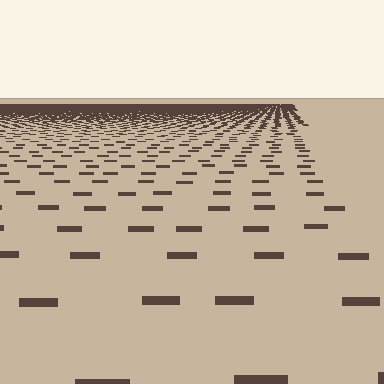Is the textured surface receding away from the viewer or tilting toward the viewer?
The surface is receding away from the viewer. Texture elements get smaller and denser toward the top.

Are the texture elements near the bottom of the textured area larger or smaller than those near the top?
Larger. Near the bottom, elements are closer to the viewer and appear at a bigger on-screen size.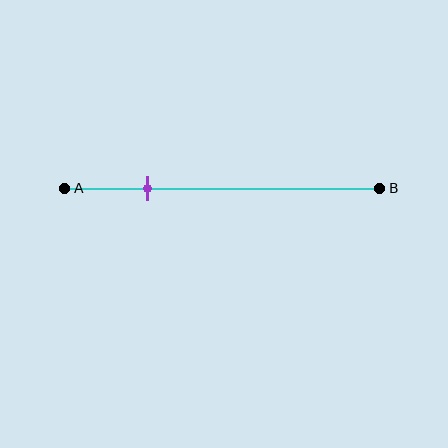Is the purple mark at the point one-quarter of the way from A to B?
Yes, the mark is approximately at the one-quarter point.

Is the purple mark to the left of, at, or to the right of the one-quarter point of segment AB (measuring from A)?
The purple mark is approximately at the one-quarter point of segment AB.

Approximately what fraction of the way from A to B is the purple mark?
The purple mark is approximately 25% of the way from A to B.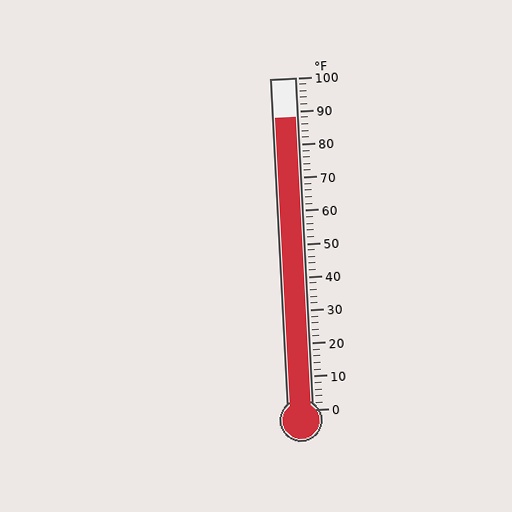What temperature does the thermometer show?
The thermometer shows approximately 88°F.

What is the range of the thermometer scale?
The thermometer scale ranges from 0°F to 100°F.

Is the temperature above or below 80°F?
The temperature is above 80°F.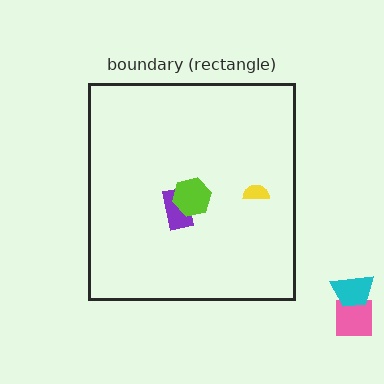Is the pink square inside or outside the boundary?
Outside.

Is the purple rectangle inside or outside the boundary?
Inside.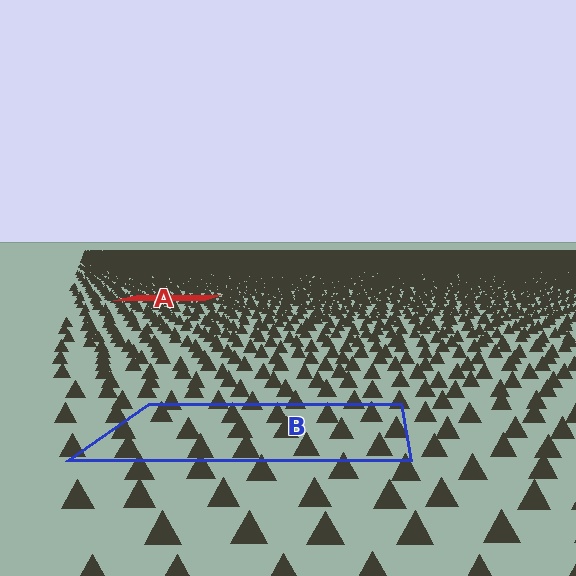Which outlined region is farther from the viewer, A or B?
Region A is farther from the viewer — the texture elements inside it appear smaller and more densely packed.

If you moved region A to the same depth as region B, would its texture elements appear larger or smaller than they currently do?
They would appear larger. At a closer depth, the same texture elements are projected at a bigger on-screen size.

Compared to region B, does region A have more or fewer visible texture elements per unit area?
Region A has more texture elements per unit area — they are packed more densely because it is farther away.